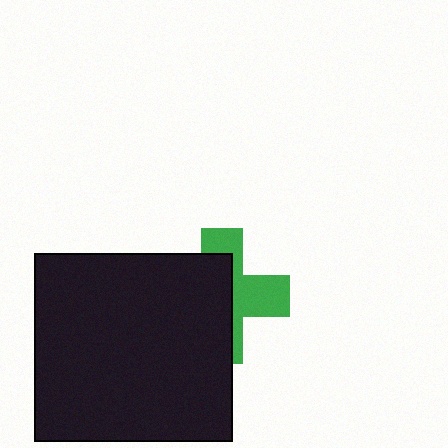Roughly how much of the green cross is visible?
A small part of it is visible (roughly 43%).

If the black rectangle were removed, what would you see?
You would see the complete green cross.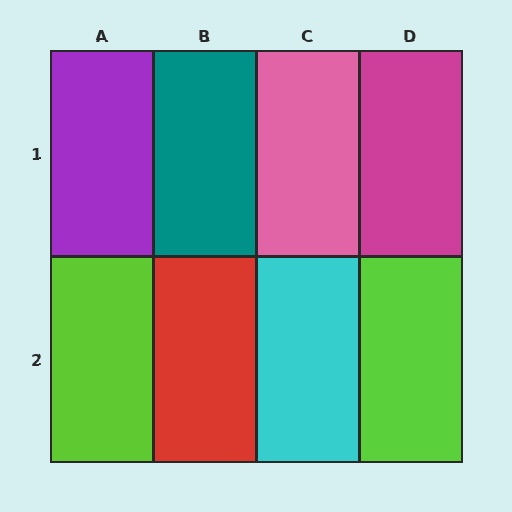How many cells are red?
1 cell is red.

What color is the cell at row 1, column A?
Purple.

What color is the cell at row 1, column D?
Magenta.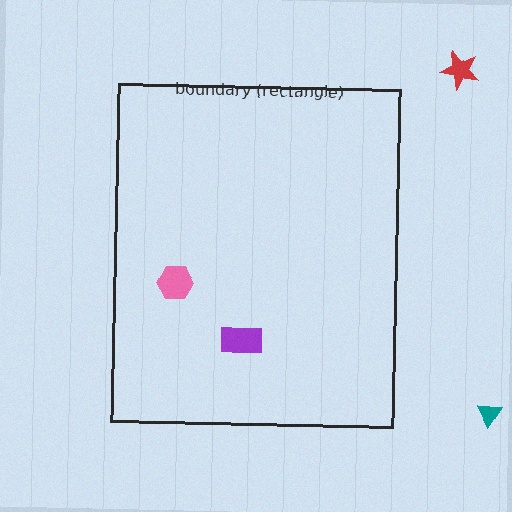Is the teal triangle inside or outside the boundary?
Outside.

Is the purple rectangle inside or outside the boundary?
Inside.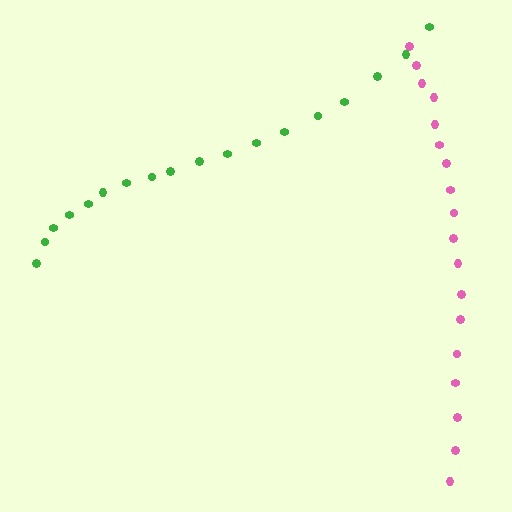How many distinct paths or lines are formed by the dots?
There are 2 distinct paths.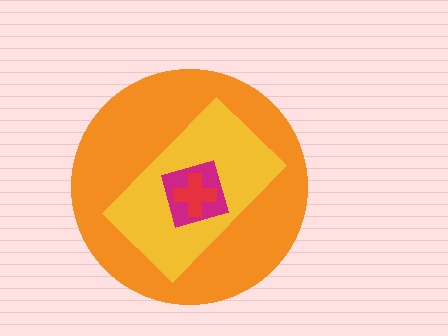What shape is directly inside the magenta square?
The red cross.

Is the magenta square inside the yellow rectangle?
Yes.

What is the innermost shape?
The red cross.